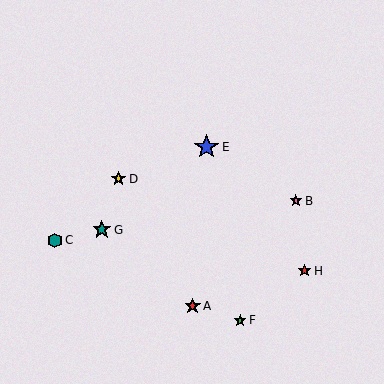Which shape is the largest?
The blue star (labeled E) is the largest.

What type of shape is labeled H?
Shape H is a red star.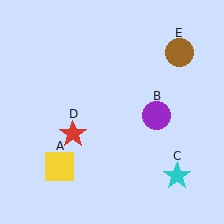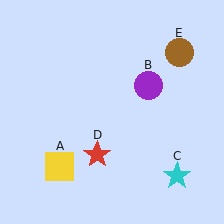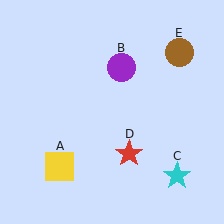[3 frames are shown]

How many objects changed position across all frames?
2 objects changed position: purple circle (object B), red star (object D).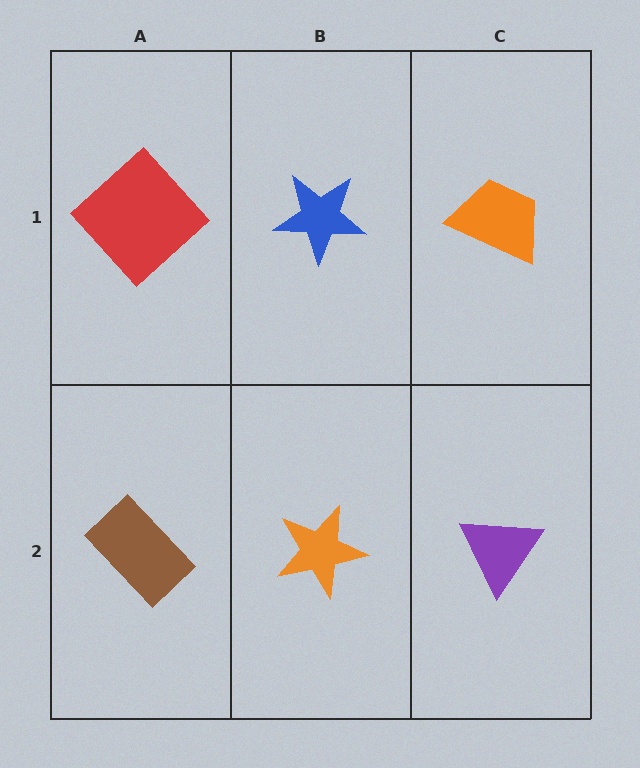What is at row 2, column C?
A purple triangle.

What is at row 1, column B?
A blue star.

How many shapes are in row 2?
3 shapes.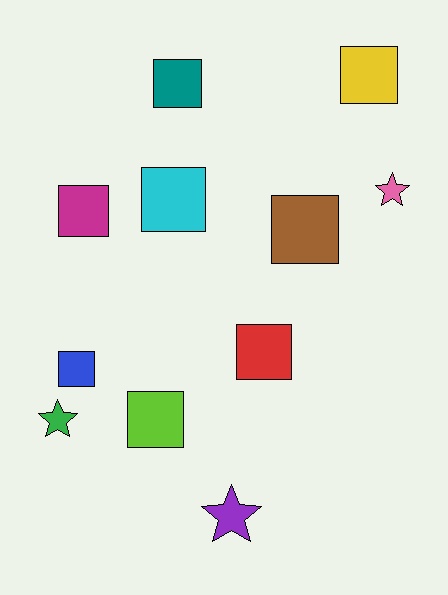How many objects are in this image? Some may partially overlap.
There are 11 objects.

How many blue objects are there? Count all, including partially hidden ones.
There is 1 blue object.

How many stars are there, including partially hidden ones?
There are 3 stars.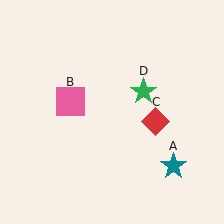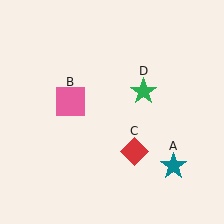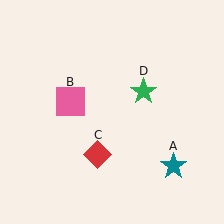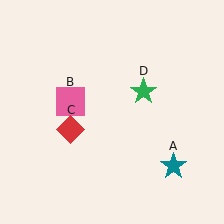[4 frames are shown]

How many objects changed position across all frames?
1 object changed position: red diamond (object C).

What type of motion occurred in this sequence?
The red diamond (object C) rotated clockwise around the center of the scene.